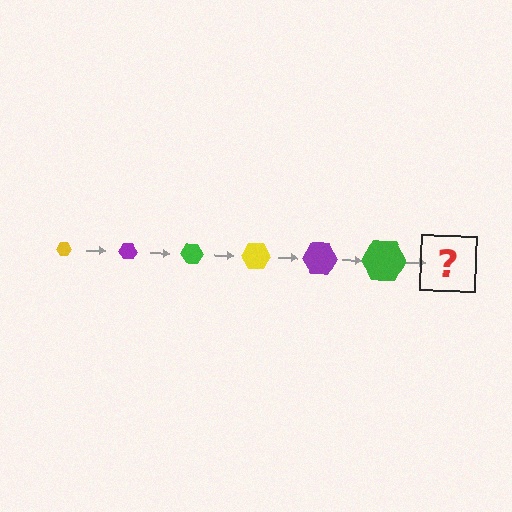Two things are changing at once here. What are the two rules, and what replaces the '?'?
The two rules are that the hexagon grows larger each step and the color cycles through yellow, purple, and green. The '?' should be a yellow hexagon, larger than the previous one.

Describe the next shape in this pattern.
It should be a yellow hexagon, larger than the previous one.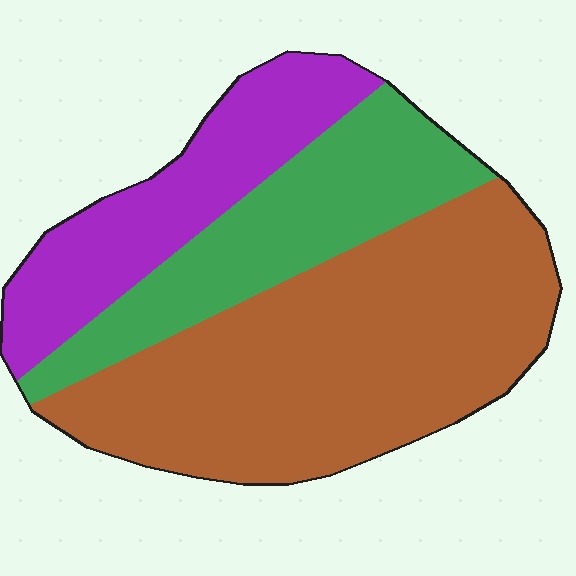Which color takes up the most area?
Brown, at roughly 50%.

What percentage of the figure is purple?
Purple covers 23% of the figure.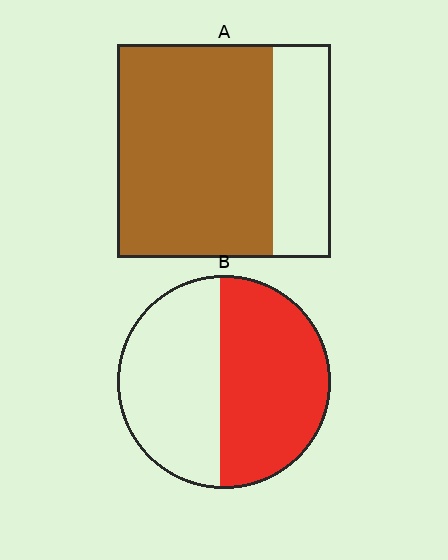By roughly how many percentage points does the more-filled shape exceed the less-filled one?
By roughly 20 percentage points (A over B).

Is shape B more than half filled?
Roughly half.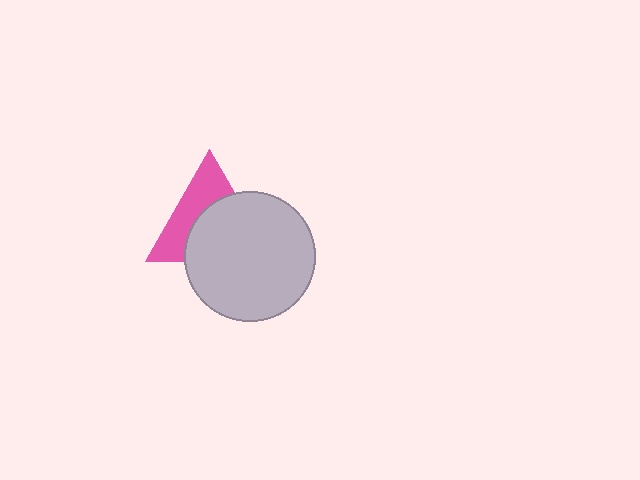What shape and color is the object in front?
The object in front is a light gray circle.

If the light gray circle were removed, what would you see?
You would see the complete pink triangle.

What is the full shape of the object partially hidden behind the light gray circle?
The partially hidden object is a pink triangle.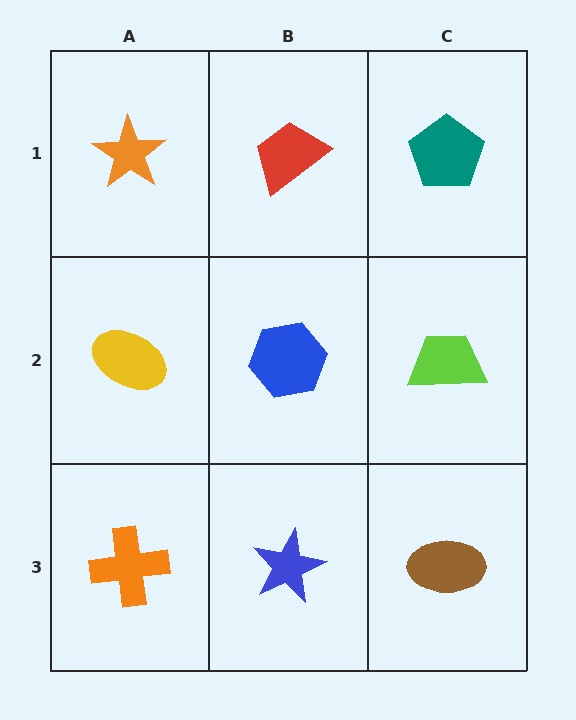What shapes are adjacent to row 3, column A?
A yellow ellipse (row 2, column A), a blue star (row 3, column B).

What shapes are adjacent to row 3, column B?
A blue hexagon (row 2, column B), an orange cross (row 3, column A), a brown ellipse (row 3, column C).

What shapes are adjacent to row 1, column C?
A lime trapezoid (row 2, column C), a red trapezoid (row 1, column B).